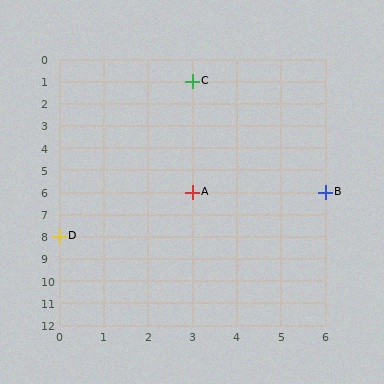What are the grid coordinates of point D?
Point D is at grid coordinates (0, 8).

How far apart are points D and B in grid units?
Points D and B are 6 columns and 2 rows apart (about 6.3 grid units diagonally).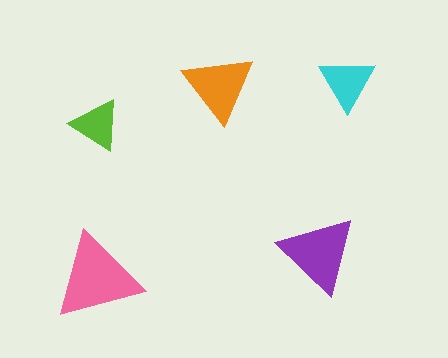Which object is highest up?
The cyan triangle is topmost.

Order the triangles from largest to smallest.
the pink one, the purple one, the orange one, the cyan one, the lime one.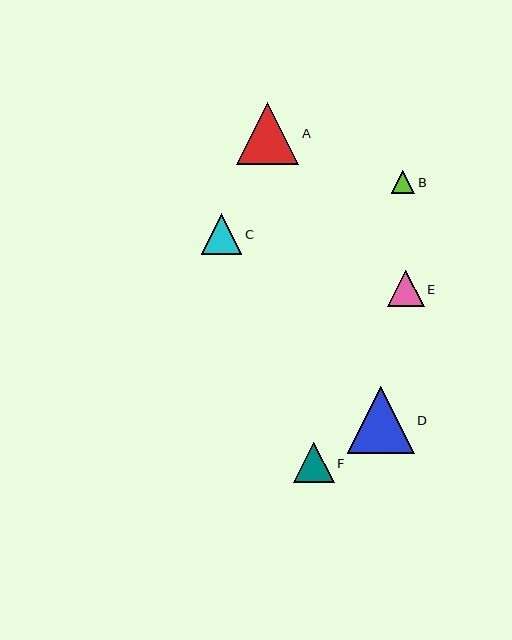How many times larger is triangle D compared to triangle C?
Triangle D is approximately 1.7 times the size of triangle C.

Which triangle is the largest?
Triangle D is the largest with a size of approximately 67 pixels.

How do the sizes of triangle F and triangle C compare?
Triangle F and triangle C are approximately the same size.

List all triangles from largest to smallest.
From largest to smallest: D, A, F, C, E, B.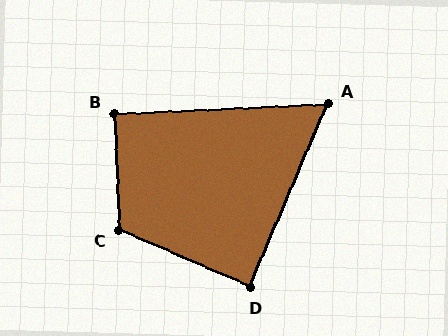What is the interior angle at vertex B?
Approximately 90 degrees (approximately right).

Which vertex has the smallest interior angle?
A, at approximately 64 degrees.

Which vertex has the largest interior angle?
C, at approximately 116 degrees.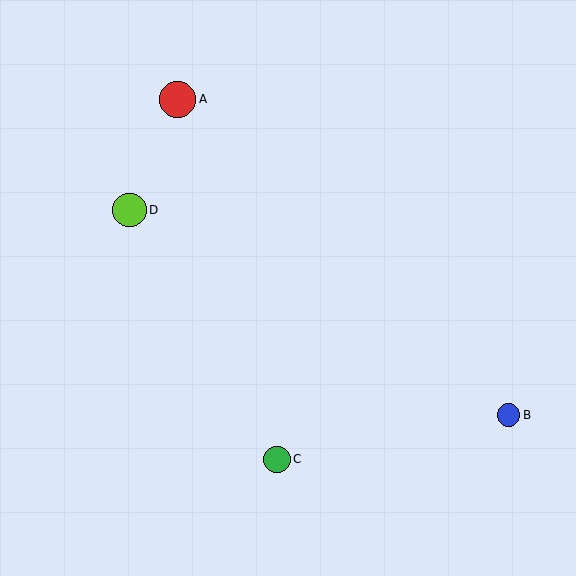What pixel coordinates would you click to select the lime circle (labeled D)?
Click at (130, 210) to select the lime circle D.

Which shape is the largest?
The red circle (labeled A) is the largest.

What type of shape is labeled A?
Shape A is a red circle.